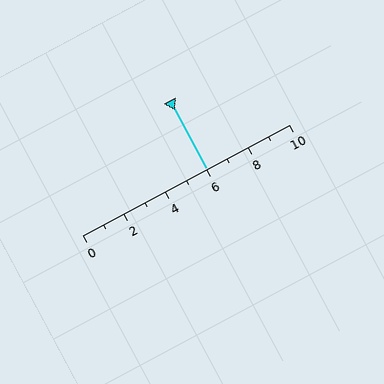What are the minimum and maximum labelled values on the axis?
The axis runs from 0 to 10.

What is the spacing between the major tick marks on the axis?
The major ticks are spaced 2 apart.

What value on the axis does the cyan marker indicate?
The marker indicates approximately 6.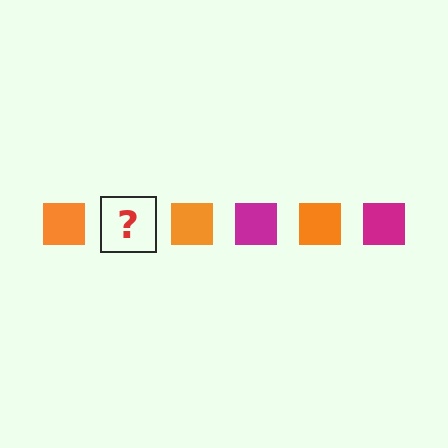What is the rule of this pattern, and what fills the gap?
The rule is that the pattern cycles through orange, magenta squares. The gap should be filled with a magenta square.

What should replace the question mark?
The question mark should be replaced with a magenta square.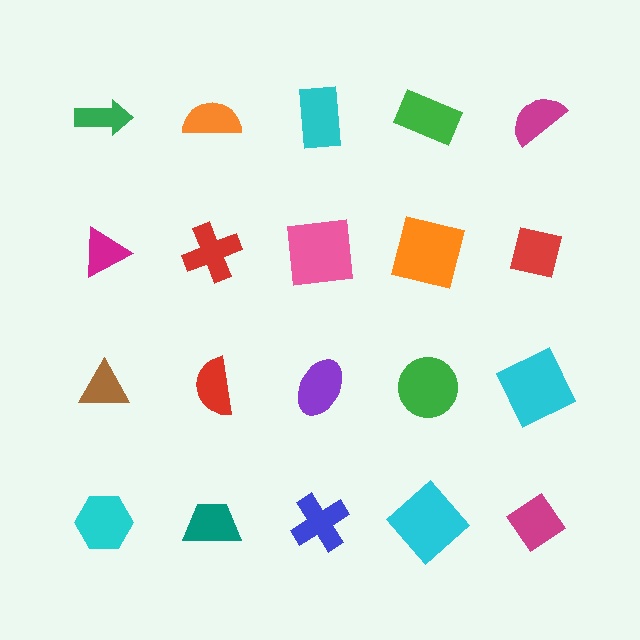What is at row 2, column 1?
A magenta triangle.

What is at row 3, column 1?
A brown triangle.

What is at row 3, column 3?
A purple ellipse.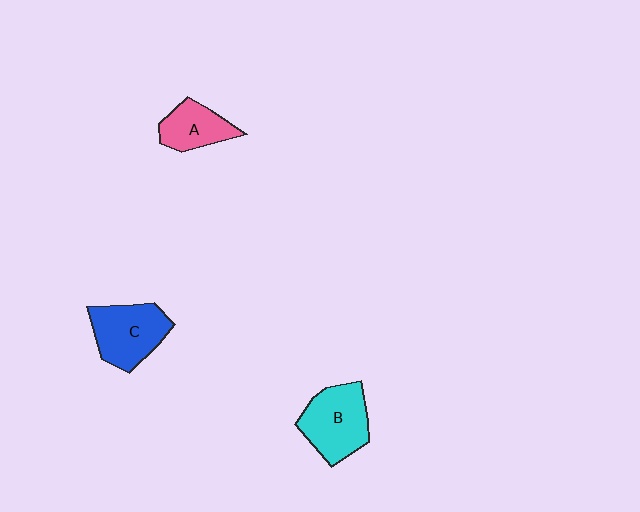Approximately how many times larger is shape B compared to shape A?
Approximately 1.5 times.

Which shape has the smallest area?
Shape A (pink).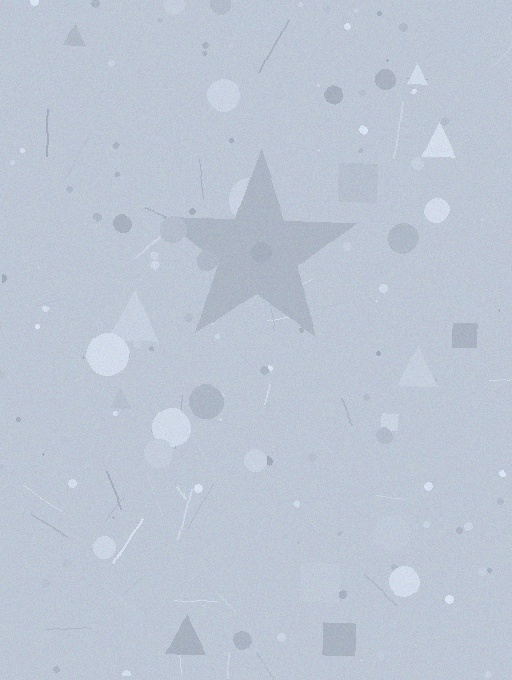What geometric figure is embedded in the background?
A star is embedded in the background.